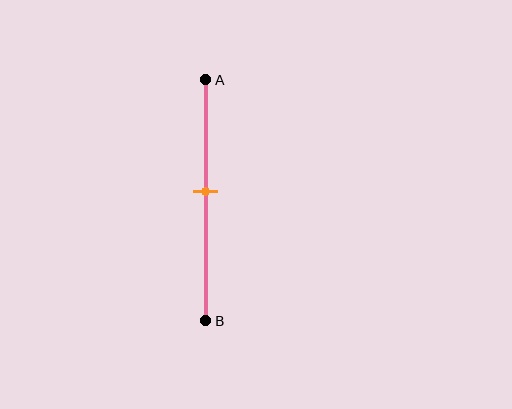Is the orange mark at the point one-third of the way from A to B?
No, the mark is at about 45% from A, not at the 33% one-third point.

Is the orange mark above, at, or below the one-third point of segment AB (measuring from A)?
The orange mark is below the one-third point of segment AB.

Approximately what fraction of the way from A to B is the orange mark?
The orange mark is approximately 45% of the way from A to B.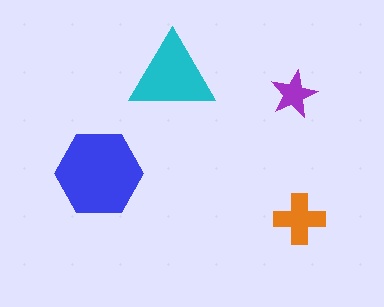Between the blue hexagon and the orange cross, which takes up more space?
The blue hexagon.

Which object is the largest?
The blue hexagon.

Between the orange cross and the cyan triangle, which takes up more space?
The cyan triangle.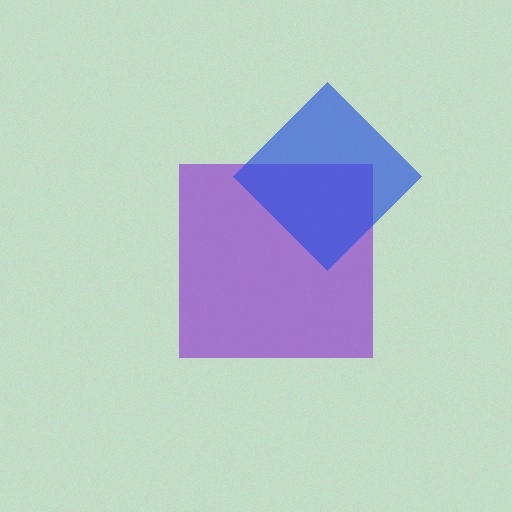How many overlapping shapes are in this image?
There are 2 overlapping shapes in the image.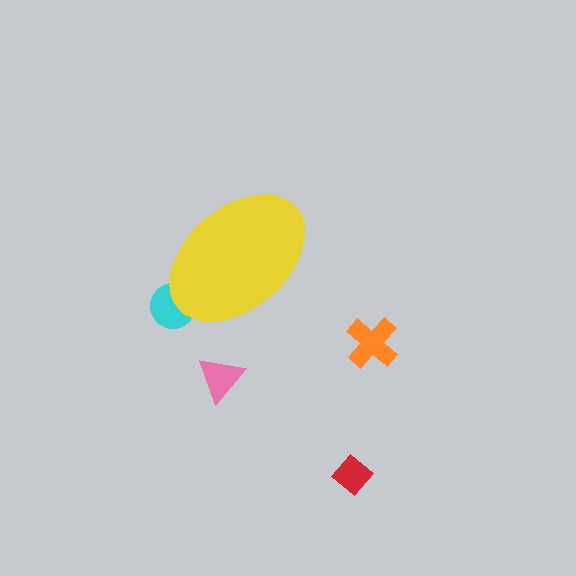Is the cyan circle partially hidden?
Yes, the cyan circle is partially hidden behind the yellow ellipse.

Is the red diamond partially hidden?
No, the red diamond is fully visible.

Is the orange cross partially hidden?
No, the orange cross is fully visible.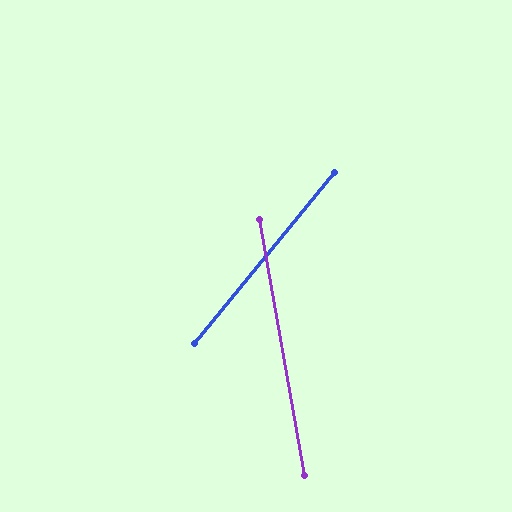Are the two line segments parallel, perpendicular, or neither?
Neither parallel nor perpendicular — they differ by about 49°.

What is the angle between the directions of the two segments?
Approximately 49 degrees.